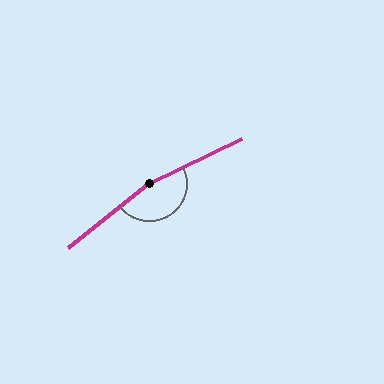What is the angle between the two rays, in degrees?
Approximately 168 degrees.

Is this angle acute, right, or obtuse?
It is obtuse.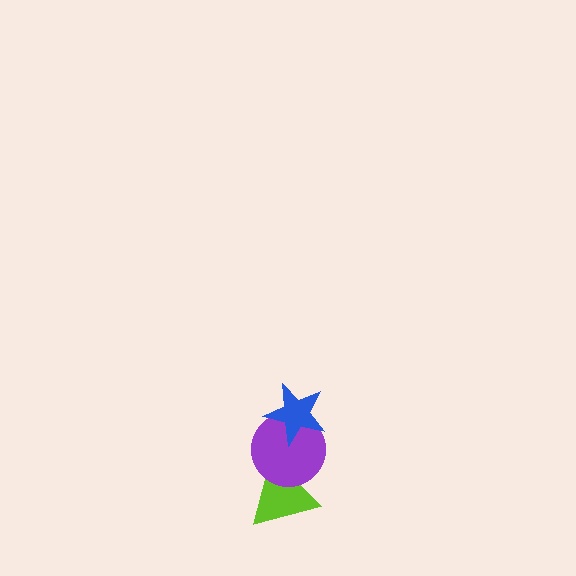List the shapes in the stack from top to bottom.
From top to bottom: the blue star, the purple circle, the lime triangle.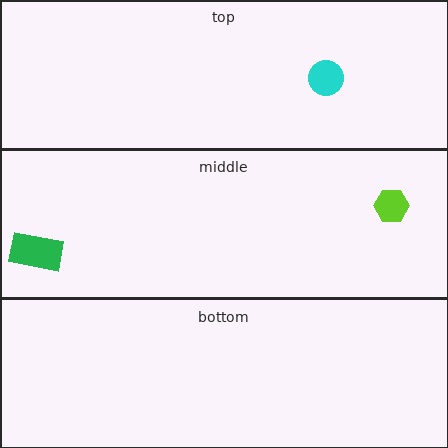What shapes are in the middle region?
The lime hexagon, the green rectangle.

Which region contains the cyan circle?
The top region.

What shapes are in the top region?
The cyan circle.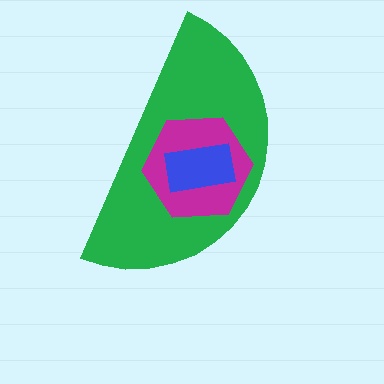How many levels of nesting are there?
3.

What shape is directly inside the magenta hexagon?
The blue rectangle.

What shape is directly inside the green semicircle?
The magenta hexagon.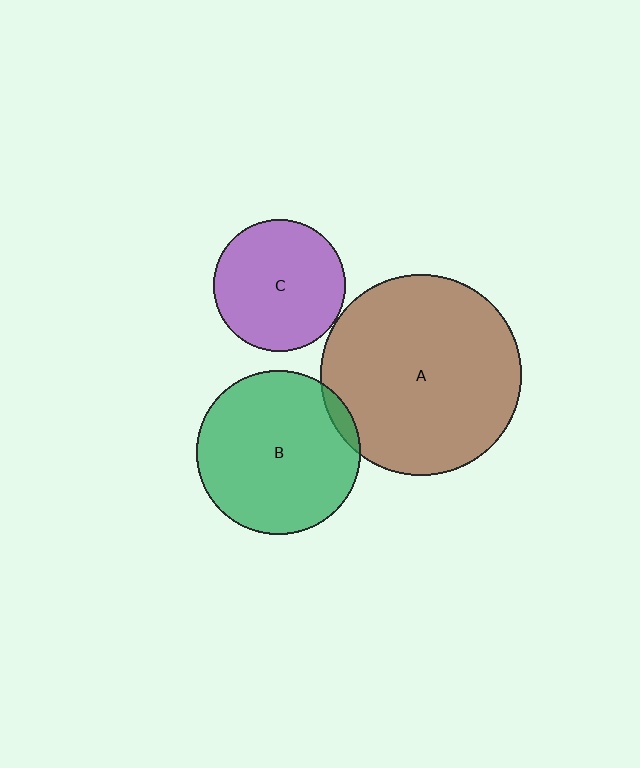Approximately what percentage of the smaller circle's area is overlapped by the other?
Approximately 5%.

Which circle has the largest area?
Circle A (brown).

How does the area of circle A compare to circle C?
Approximately 2.3 times.